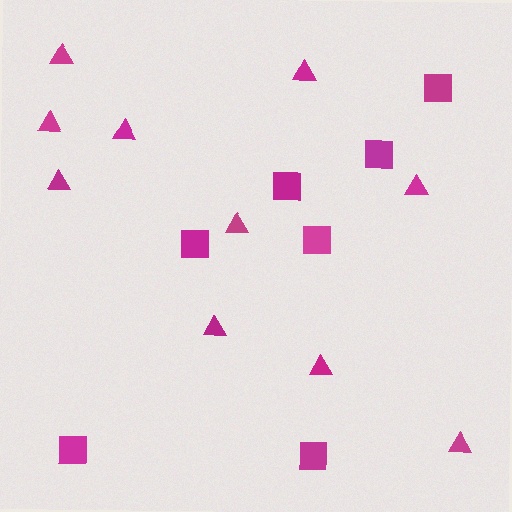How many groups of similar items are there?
There are 2 groups: one group of squares (7) and one group of triangles (10).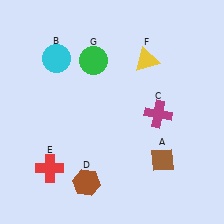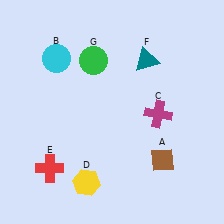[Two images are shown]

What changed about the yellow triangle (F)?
In Image 1, F is yellow. In Image 2, it changed to teal.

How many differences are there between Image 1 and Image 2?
There are 2 differences between the two images.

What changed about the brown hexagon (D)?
In Image 1, D is brown. In Image 2, it changed to yellow.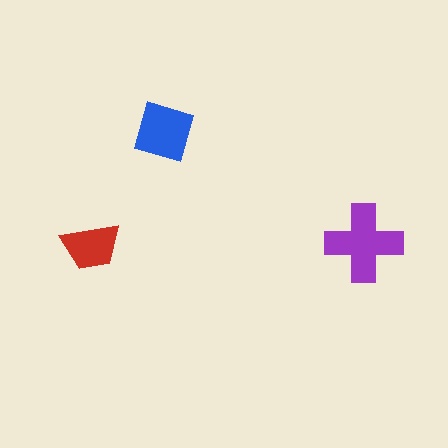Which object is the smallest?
The red trapezoid.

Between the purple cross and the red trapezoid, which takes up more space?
The purple cross.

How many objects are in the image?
There are 3 objects in the image.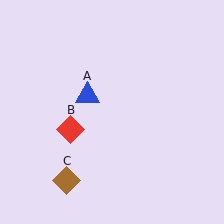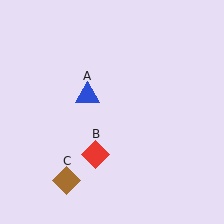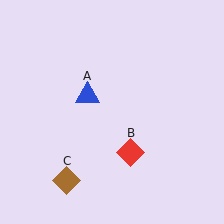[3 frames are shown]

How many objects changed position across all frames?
1 object changed position: red diamond (object B).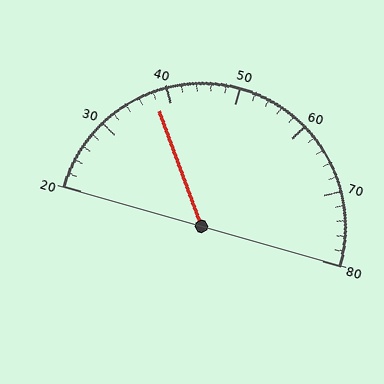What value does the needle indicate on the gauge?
The needle indicates approximately 38.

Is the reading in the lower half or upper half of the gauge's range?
The reading is in the lower half of the range (20 to 80).